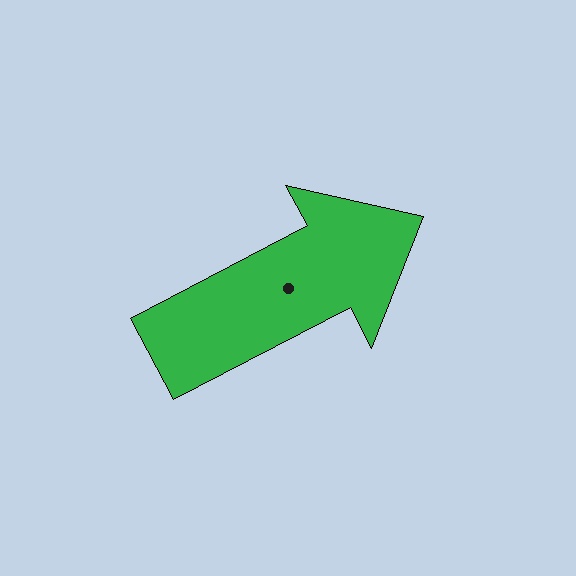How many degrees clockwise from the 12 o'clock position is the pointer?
Approximately 62 degrees.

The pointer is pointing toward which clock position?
Roughly 2 o'clock.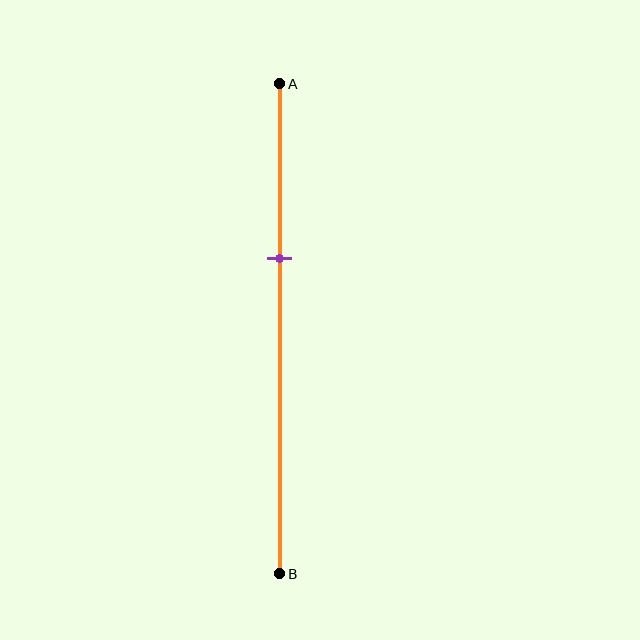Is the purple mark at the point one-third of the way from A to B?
Yes, the mark is approximately at the one-third point.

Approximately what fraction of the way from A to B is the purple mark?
The purple mark is approximately 35% of the way from A to B.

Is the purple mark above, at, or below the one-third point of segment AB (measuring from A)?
The purple mark is approximately at the one-third point of segment AB.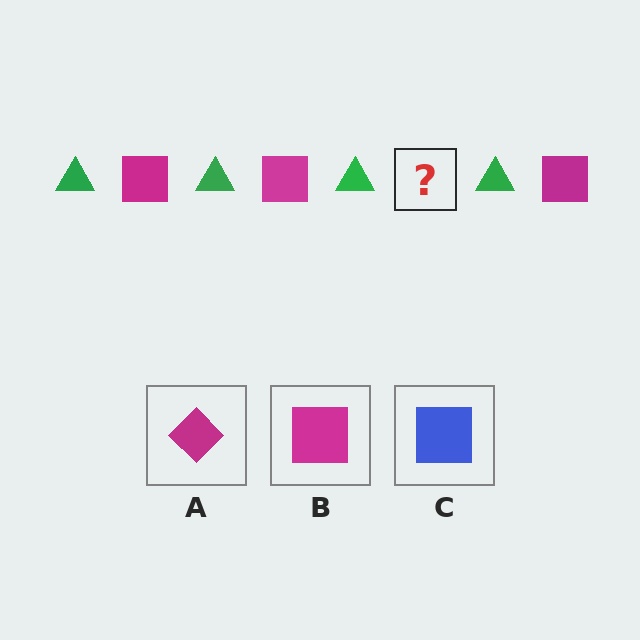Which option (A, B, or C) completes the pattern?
B.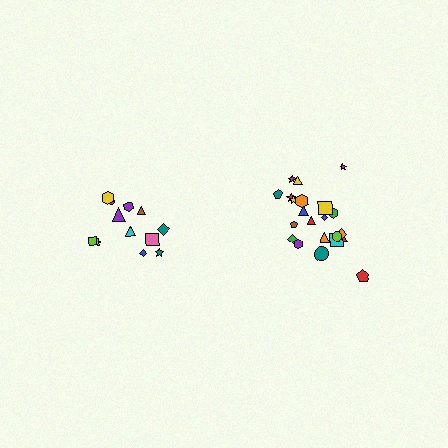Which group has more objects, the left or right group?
The right group.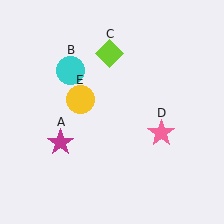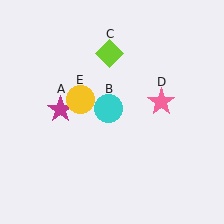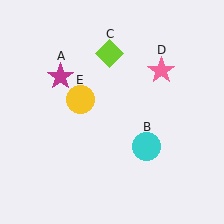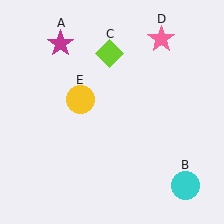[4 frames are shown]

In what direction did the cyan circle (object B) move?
The cyan circle (object B) moved down and to the right.